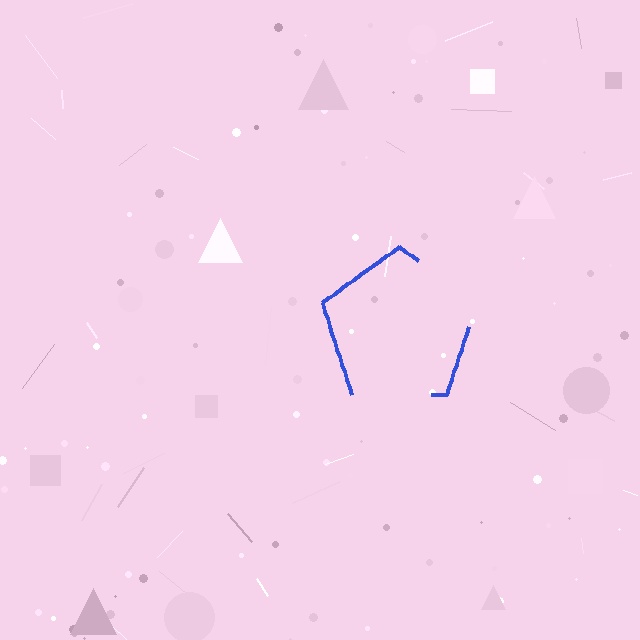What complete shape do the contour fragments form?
The contour fragments form a pentagon.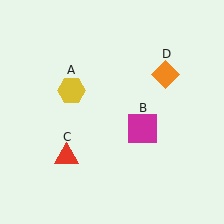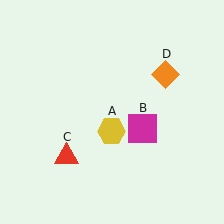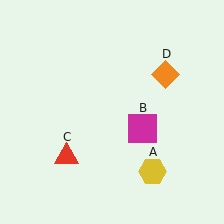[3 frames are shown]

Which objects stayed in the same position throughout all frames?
Magenta square (object B) and red triangle (object C) and orange diamond (object D) remained stationary.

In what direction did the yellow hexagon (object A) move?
The yellow hexagon (object A) moved down and to the right.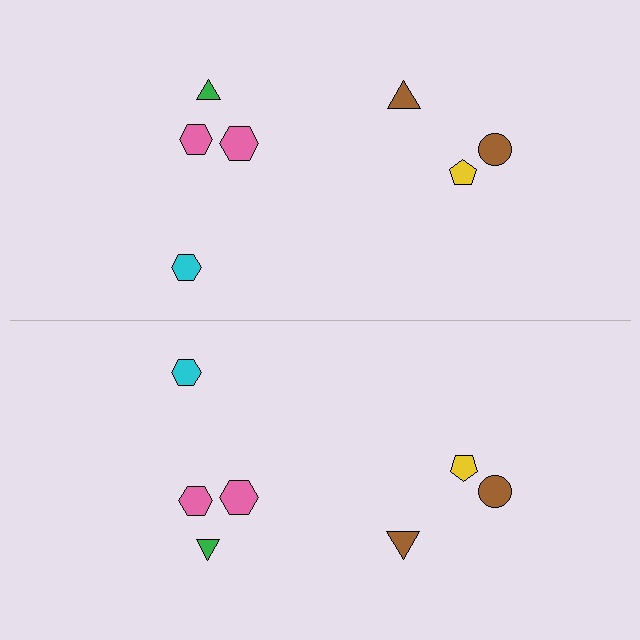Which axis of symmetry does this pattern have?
The pattern has a horizontal axis of symmetry running through the center of the image.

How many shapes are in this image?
There are 14 shapes in this image.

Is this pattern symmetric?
Yes, this pattern has bilateral (reflection) symmetry.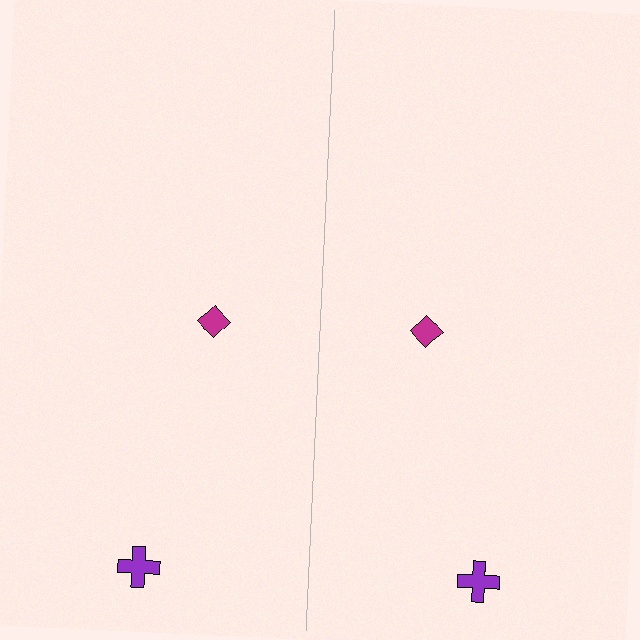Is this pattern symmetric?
Yes, this pattern has bilateral (reflection) symmetry.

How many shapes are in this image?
There are 4 shapes in this image.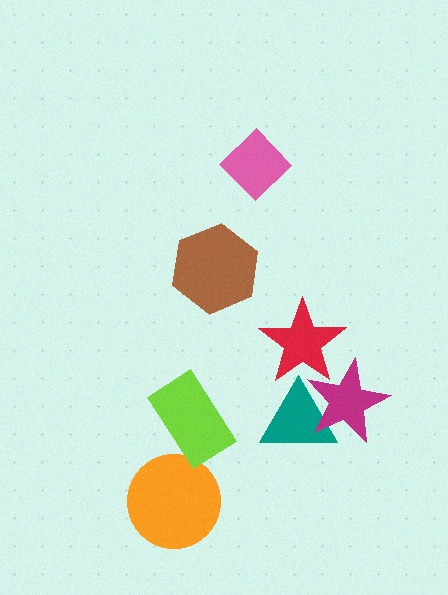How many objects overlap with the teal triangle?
2 objects overlap with the teal triangle.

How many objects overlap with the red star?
2 objects overlap with the red star.